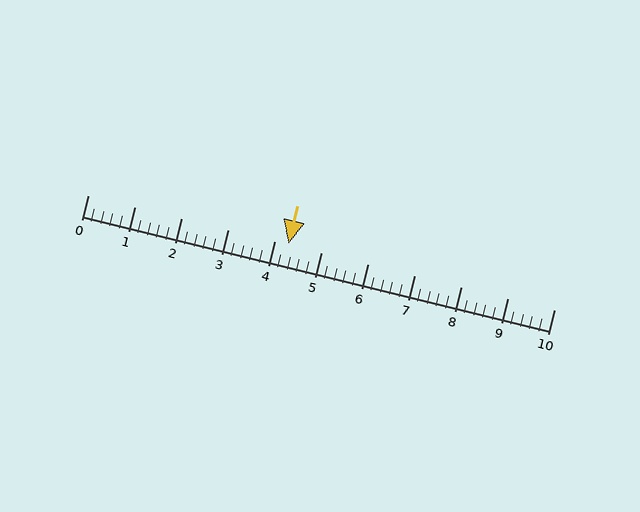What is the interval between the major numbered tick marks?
The major tick marks are spaced 1 units apart.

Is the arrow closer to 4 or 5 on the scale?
The arrow is closer to 4.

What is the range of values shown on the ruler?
The ruler shows values from 0 to 10.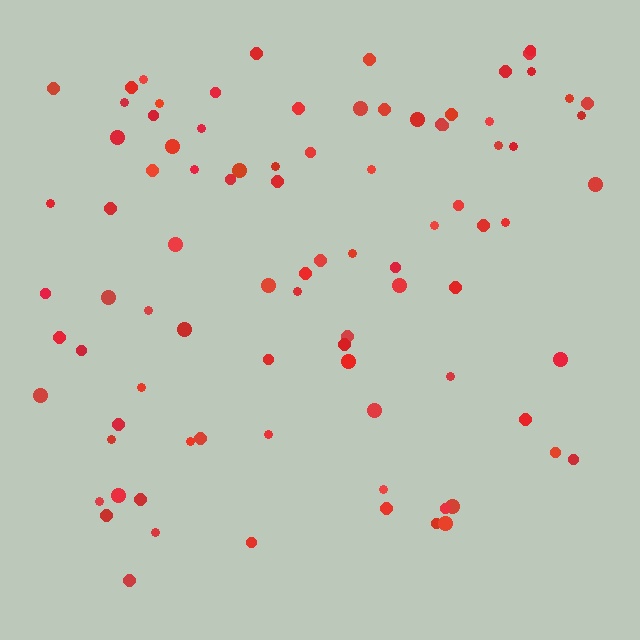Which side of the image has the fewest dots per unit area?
The bottom.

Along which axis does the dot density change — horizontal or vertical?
Vertical.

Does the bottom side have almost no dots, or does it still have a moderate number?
Still a moderate number, just noticeably fewer than the top.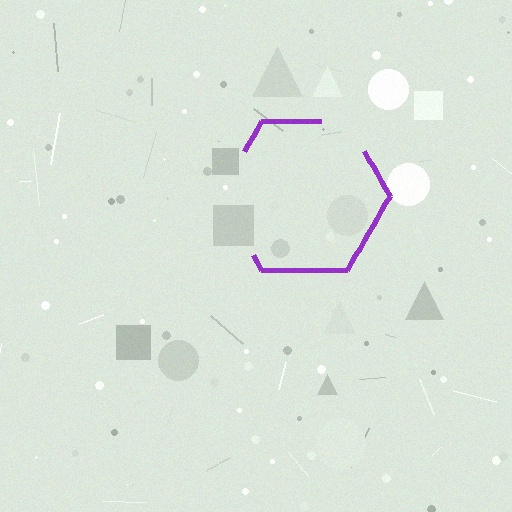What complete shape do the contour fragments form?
The contour fragments form a hexagon.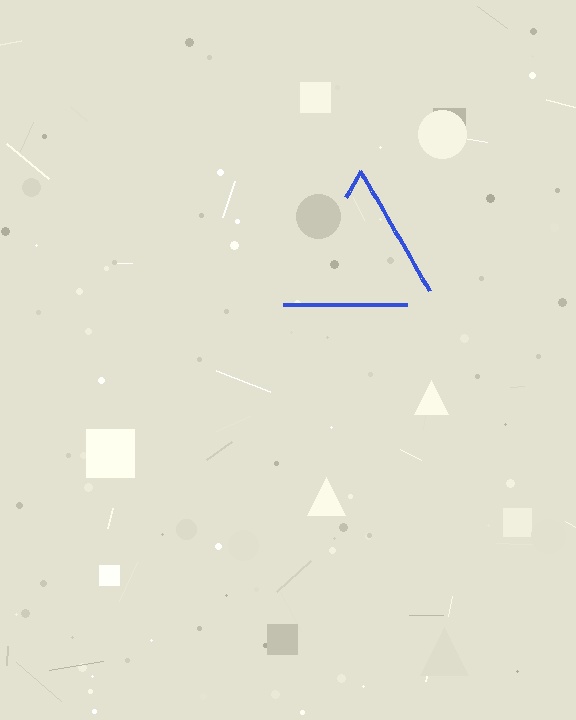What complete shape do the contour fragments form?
The contour fragments form a triangle.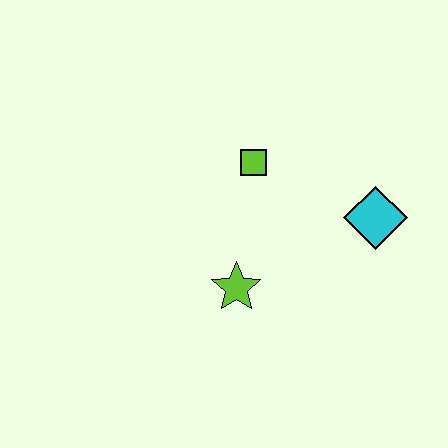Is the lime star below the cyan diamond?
Yes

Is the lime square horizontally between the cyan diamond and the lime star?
Yes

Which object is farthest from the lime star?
The cyan diamond is farthest from the lime star.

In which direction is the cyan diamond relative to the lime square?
The cyan diamond is to the right of the lime square.